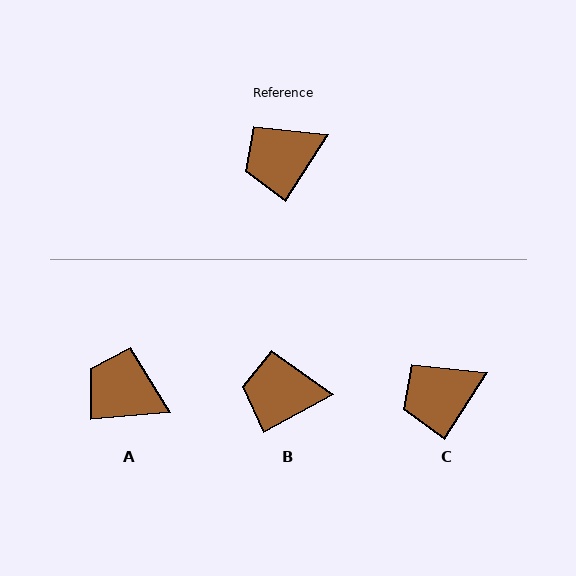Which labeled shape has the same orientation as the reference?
C.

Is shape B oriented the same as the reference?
No, it is off by about 29 degrees.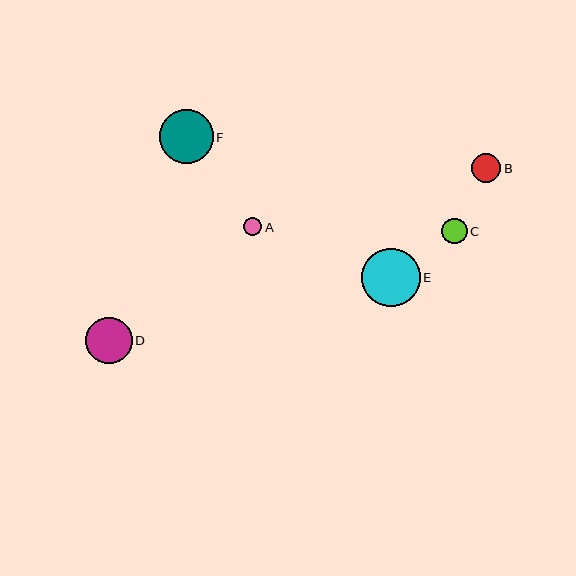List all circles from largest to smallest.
From largest to smallest: E, F, D, B, C, A.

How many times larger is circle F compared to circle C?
Circle F is approximately 2.1 times the size of circle C.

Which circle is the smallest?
Circle A is the smallest with a size of approximately 18 pixels.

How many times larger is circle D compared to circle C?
Circle D is approximately 1.8 times the size of circle C.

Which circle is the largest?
Circle E is the largest with a size of approximately 58 pixels.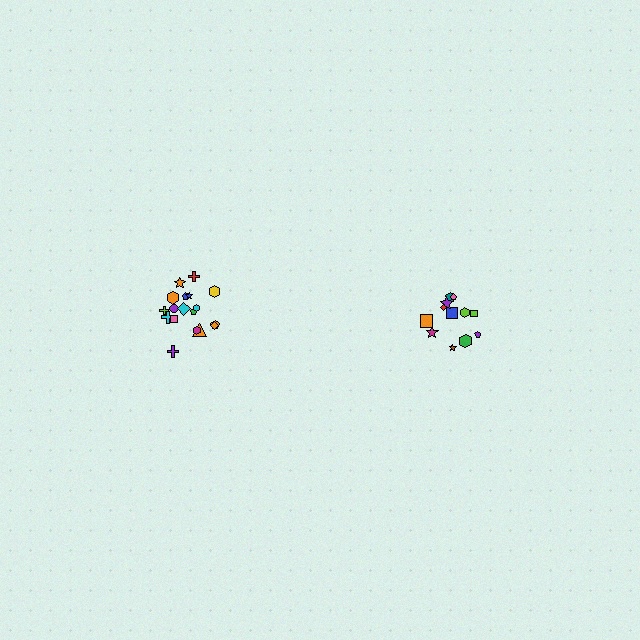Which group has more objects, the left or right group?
The left group.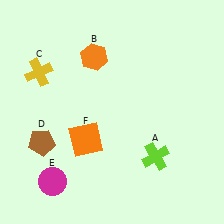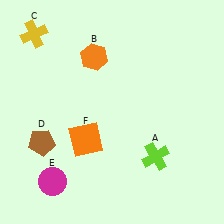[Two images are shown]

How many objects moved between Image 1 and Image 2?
1 object moved between the two images.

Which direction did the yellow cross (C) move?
The yellow cross (C) moved up.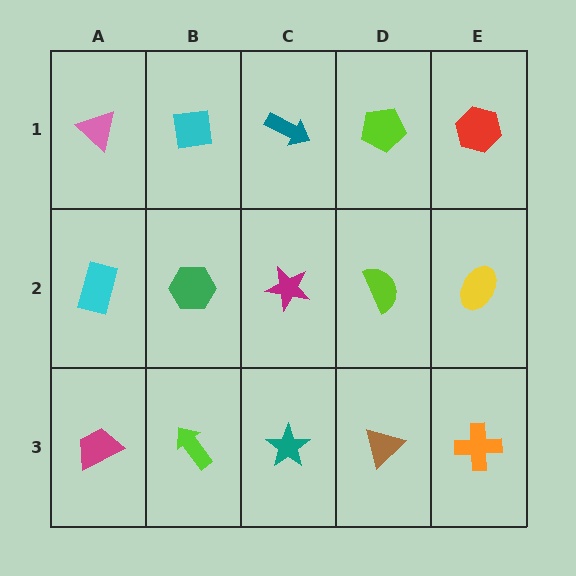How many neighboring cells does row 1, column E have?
2.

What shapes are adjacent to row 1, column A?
A cyan rectangle (row 2, column A), a cyan square (row 1, column B).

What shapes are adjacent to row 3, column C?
A magenta star (row 2, column C), a lime arrow (row 3, column B), a brown triangle (row 3, column D).